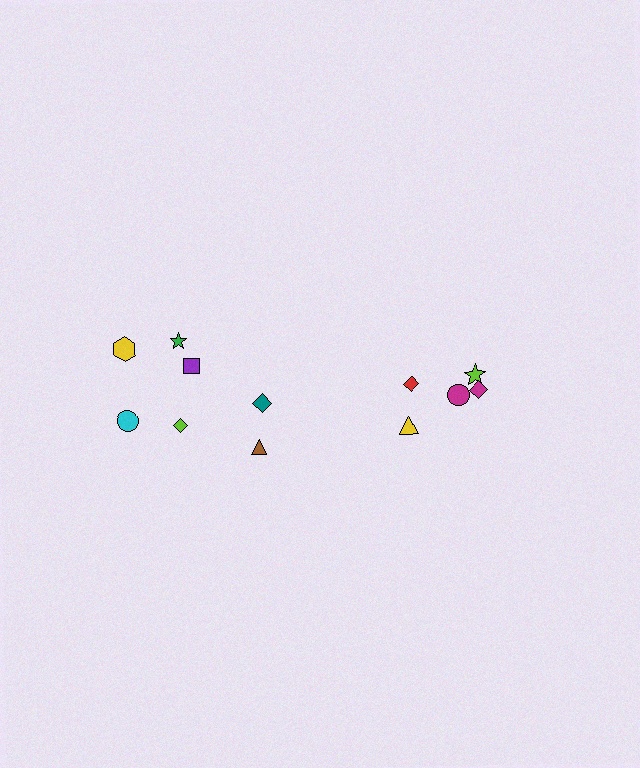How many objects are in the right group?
There are 5 objects.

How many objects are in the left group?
There are 7 objects.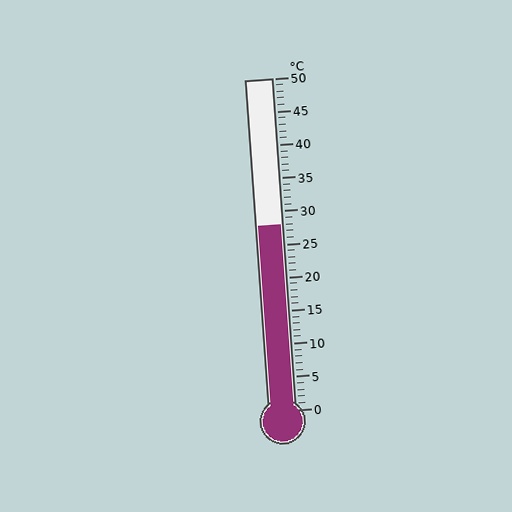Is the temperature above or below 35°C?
The temperature is below 35°C.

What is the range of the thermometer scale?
The thermometer scale ranges from 0°C to 50°C.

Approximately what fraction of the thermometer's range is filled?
The thermometer is filled to approximately 55% of its range.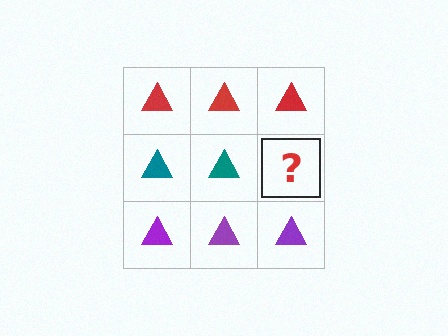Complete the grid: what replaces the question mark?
The question mark should be replaced with a teal triangle.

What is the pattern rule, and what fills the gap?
The rule is that each row has a consistent color. The gap should be filled with a teal triangle.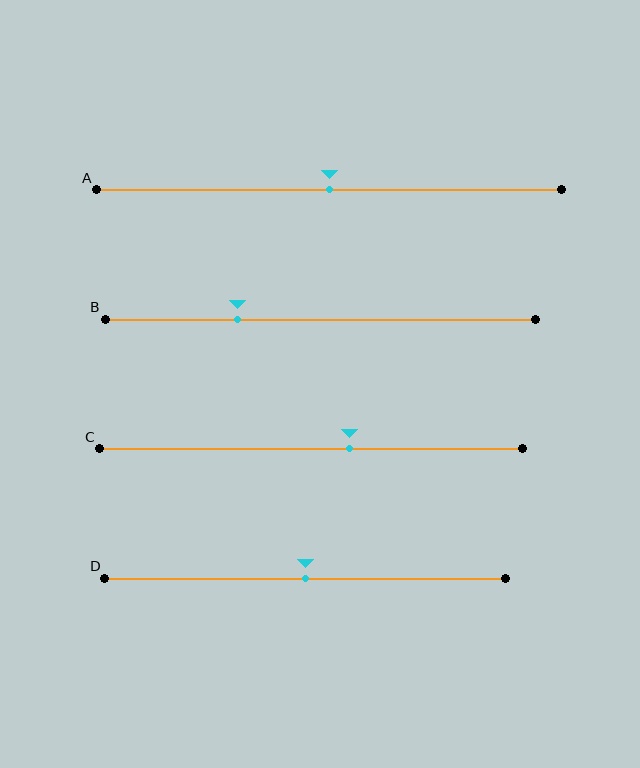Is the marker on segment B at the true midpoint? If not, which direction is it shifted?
No, the marker on segment B is shifted to the left by about 19% of the segment length.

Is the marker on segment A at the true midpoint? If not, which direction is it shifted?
Yes, the marker on segment A is at the true midpoint.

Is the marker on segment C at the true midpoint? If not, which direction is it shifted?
No, the marker on segment C is shifted to the right by about 9% of the segment length.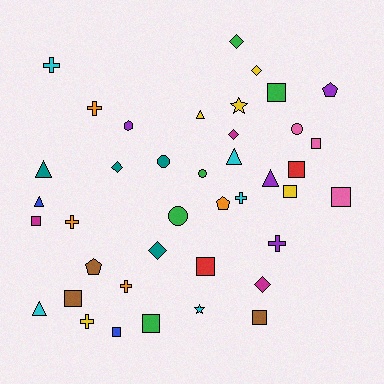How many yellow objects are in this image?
There are 5 yellow objects.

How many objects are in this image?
There are 40 objects.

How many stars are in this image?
There are 2 stars.